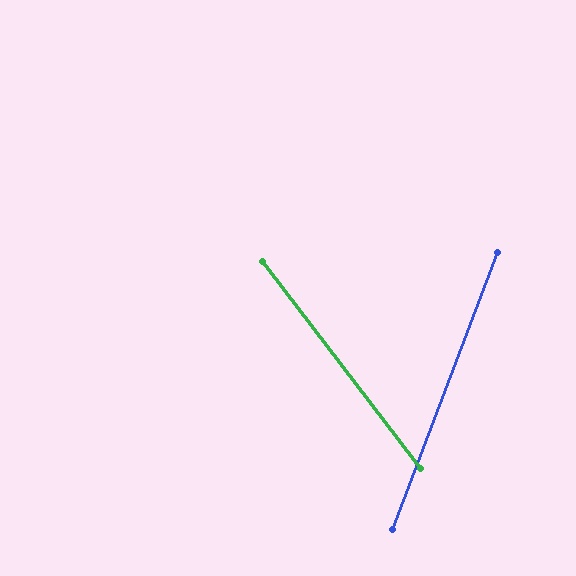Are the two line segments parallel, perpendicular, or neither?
Neither parallel nor perpendicular — they differ by about 58°.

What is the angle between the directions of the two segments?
Approximately 58 degrees.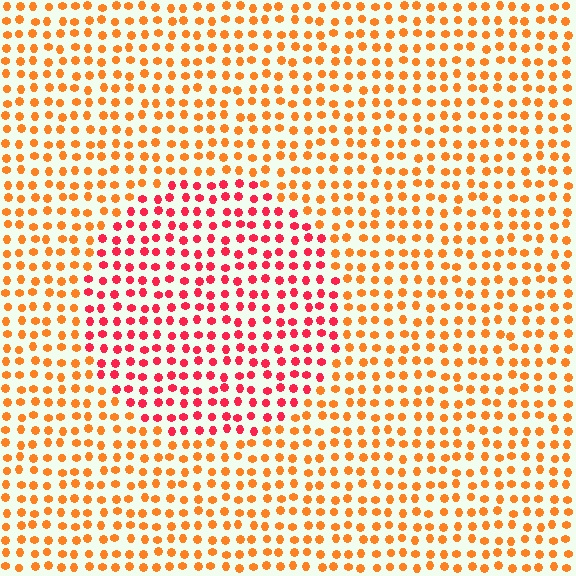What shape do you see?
I see a circle.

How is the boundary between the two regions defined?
The boundary is defined purely by a slight shift in hue (about 38 degrees). Spacing, size, and orientation are identical on both sides.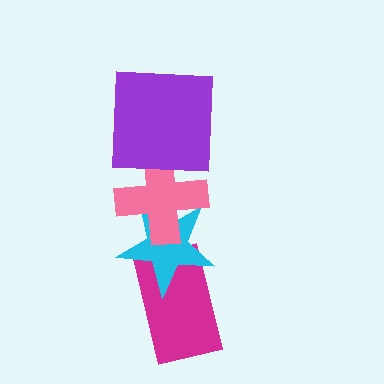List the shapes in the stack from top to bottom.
From top to bottom: the purple square, the pink cross, the cyan star, the magenta rectangle.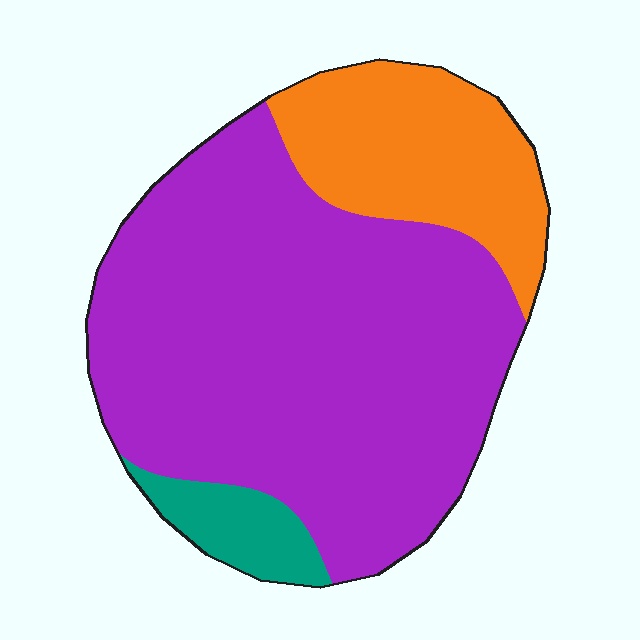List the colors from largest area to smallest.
From largest to smallest: purple, orange, teal.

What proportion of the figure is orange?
Orange takes up between a sixth and a third of the figure.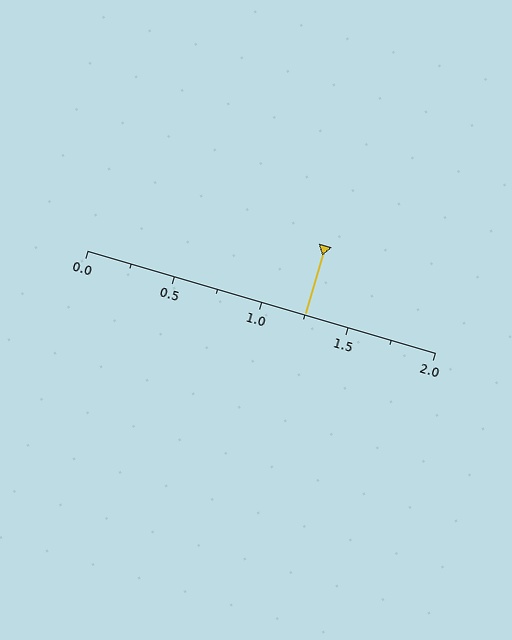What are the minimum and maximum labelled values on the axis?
The axis runs from 0.0 to 2.0.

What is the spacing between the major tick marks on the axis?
The major ticks are spaced 0.5 apart.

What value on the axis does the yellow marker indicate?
The marker indicates approximately 1.25.